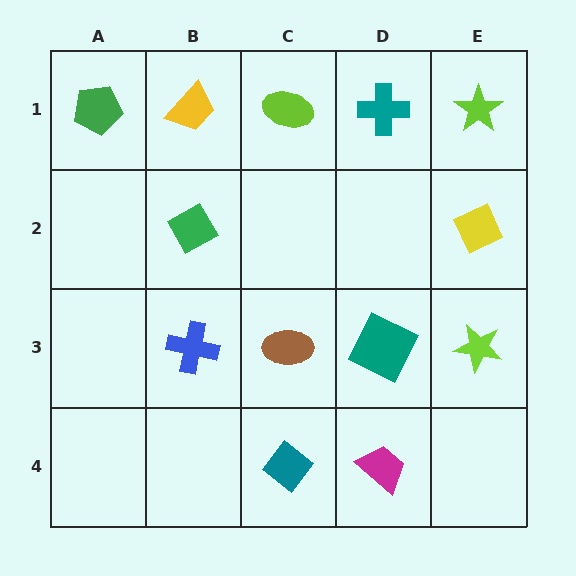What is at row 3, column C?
A brown ellipse.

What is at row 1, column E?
A lime star.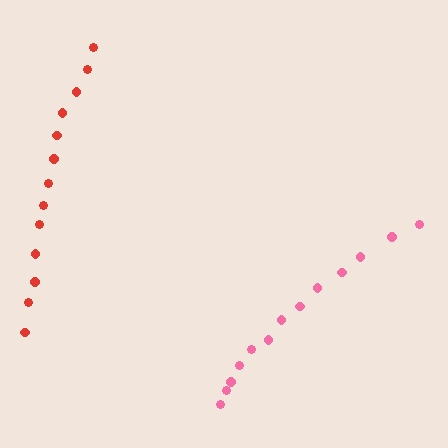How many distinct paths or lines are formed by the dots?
There are 2 distinct paths.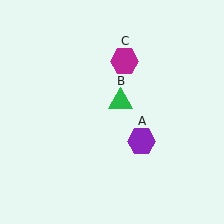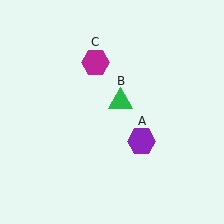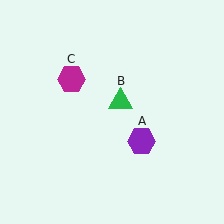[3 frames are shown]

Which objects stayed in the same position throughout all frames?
Purple hexagon (object A) and green triangle (object B) remained stationary.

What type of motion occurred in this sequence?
The magenta hexagon (object C) rotated counterclockwise around the center of the scene.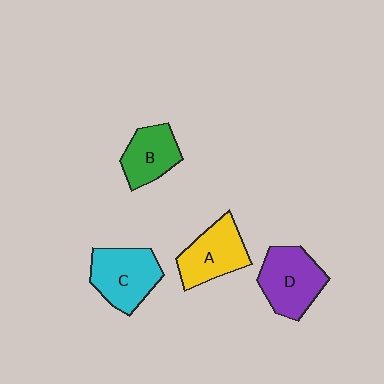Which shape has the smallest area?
Shape B (green).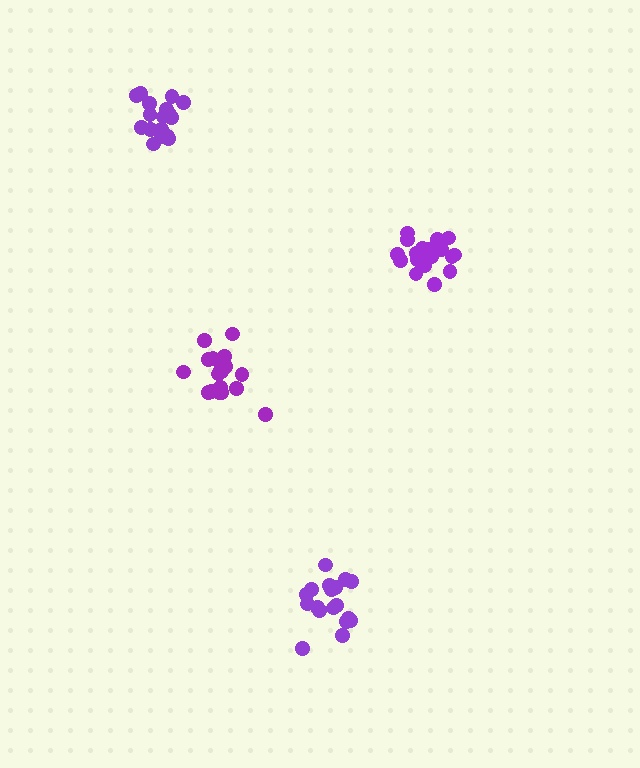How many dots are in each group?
Group 1: 21 dots, Group 2: 19 dots, Group 3: 18 dots, Group 4: 18 dots (76 total).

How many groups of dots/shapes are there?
There are 4 groups.